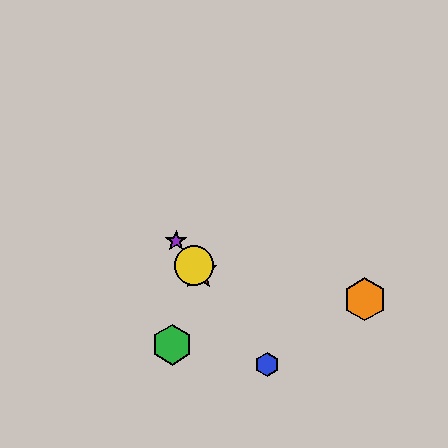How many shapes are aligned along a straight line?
4 shapes (the red star, the blue hexagon, the yellow circle, the purple star) are aligned along a straight line.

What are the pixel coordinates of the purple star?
The purple star is at (176, 241).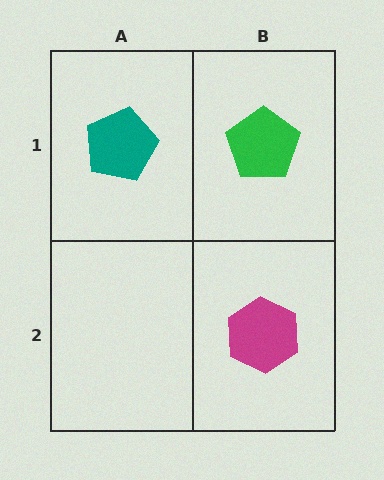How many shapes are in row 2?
1 shape.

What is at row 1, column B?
A green pentagon.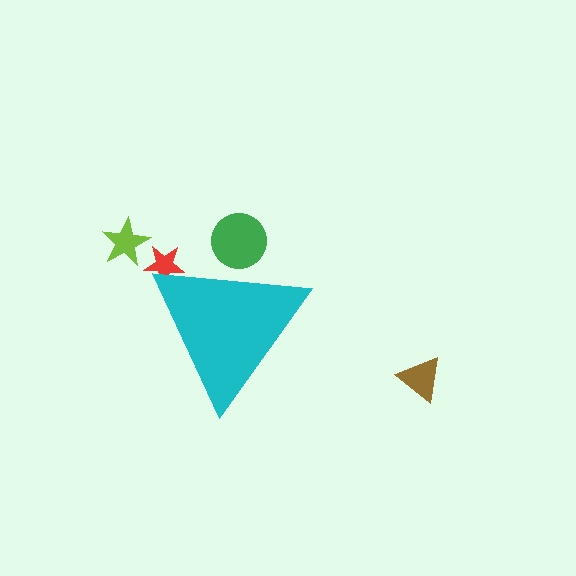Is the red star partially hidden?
Yes, the red star is partially hidden behind the cyan triangle.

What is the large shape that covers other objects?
A cyan triangle.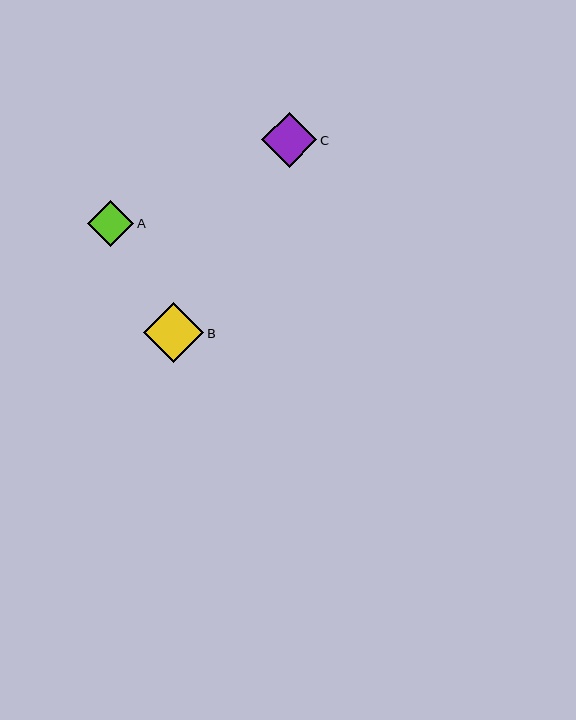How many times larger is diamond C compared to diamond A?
Diamond C is approximately 1.2 times the size of diamond A.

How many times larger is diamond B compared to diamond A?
Diamond B is approximately 1.3 times the size of diamond A.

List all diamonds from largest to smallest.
From largest to smallest: B, C, A.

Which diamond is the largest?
Diamond B is the largest with a size of approximately 60 pixels.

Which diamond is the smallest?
Diamond A is the smallest with a size of approximately 47 pixels.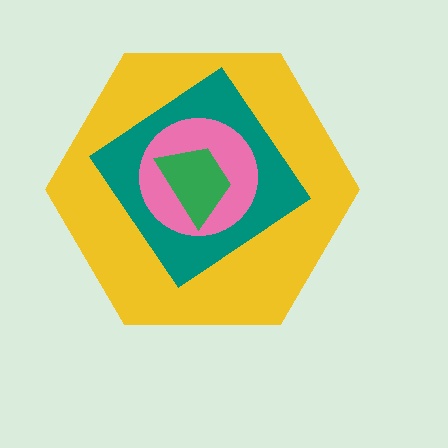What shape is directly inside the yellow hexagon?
The teal diamond.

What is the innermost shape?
The green trapezoid.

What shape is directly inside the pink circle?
The green trapezoid.